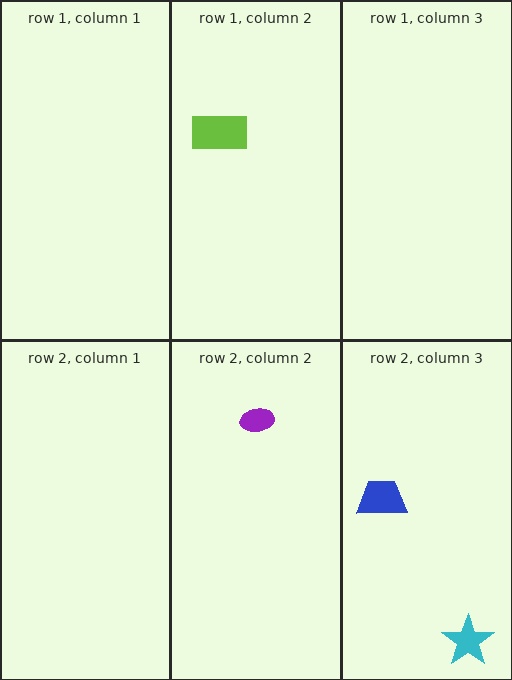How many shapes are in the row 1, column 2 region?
1.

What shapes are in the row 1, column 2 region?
The lime rectangle.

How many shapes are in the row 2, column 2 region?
1.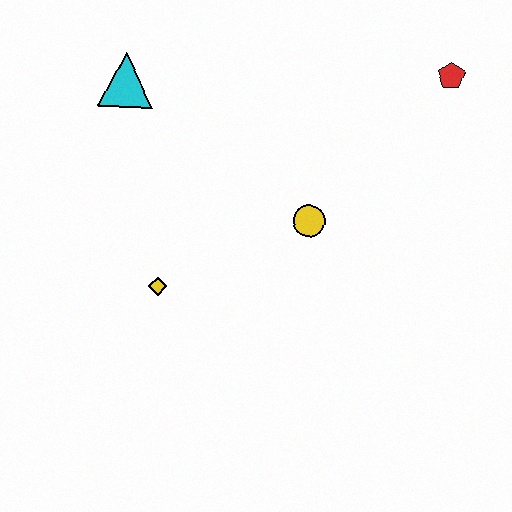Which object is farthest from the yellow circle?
The cyan triangle is farthest from the yellow circle.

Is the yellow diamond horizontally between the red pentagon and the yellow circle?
No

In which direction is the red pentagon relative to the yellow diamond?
The red pentagon is to the right of the yellow diamond.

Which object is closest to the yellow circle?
The yellow diamond is closest to the yellow circle.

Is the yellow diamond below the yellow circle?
Yes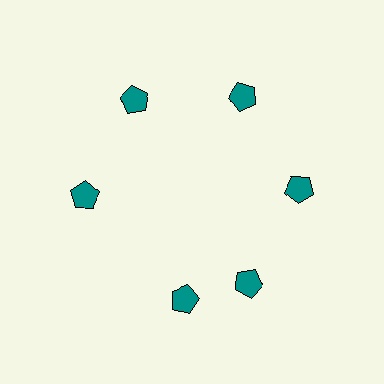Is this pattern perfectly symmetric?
No. The 6 teal pentagons are arranged in a ring, but one element near the 7 o'clock position is rotated out of alignment along the ring, breaking the 6-fold rotational symmetry.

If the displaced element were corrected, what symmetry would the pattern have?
It would have 6-fold rotational symmetry — the pattern would map onto itself every 60 degrees.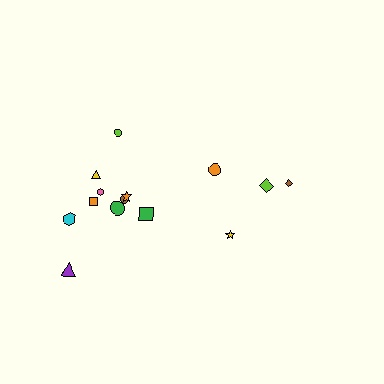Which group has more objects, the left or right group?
The left group.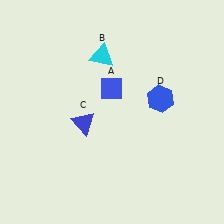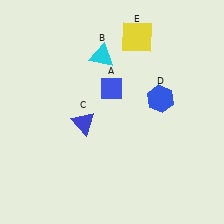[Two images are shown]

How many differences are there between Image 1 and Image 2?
There is 1 difference between the two images.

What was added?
A yellow square (E) was added in Image 2.